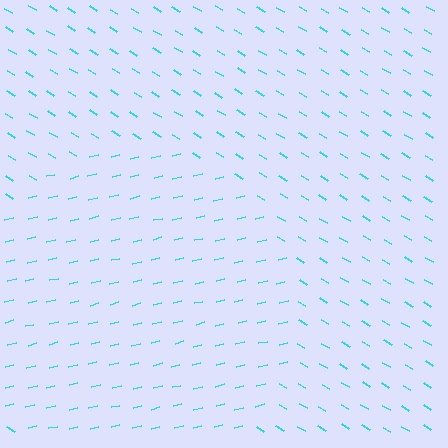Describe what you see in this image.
The image is filled with small cyan line segments. A circle region in the image has lines oriented differently from the surrounding lines, creating a visible texture boundary.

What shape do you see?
I see a circle.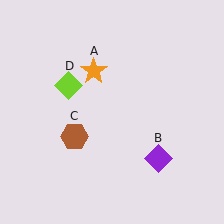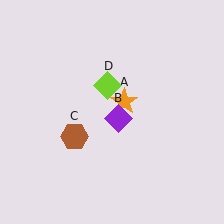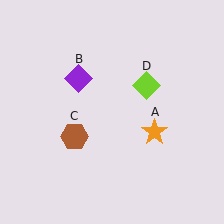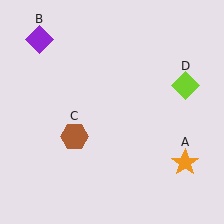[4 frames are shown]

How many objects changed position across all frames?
3 objects changed position: orange star (object A), purple diamond (object B), lime diamond (object D).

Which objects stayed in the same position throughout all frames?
Brown hexagon (object C) remained stationary.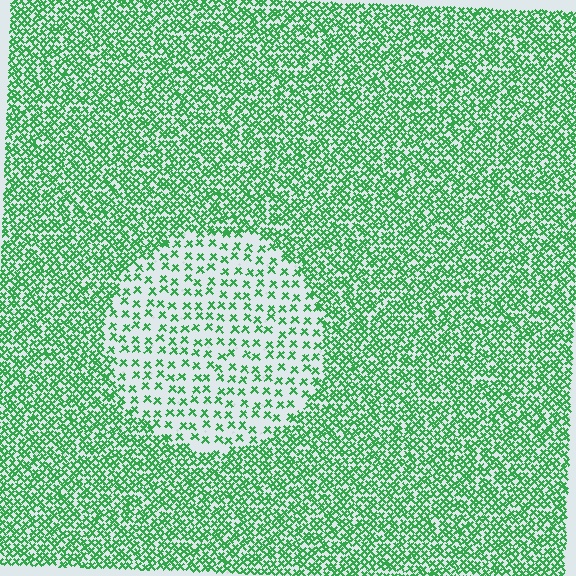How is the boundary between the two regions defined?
The boundary is defined by a change in element density (approximately 2.5x ratio). All elements are the same color, size, and shape.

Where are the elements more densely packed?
The elements are more densely packed outside the circle boundary.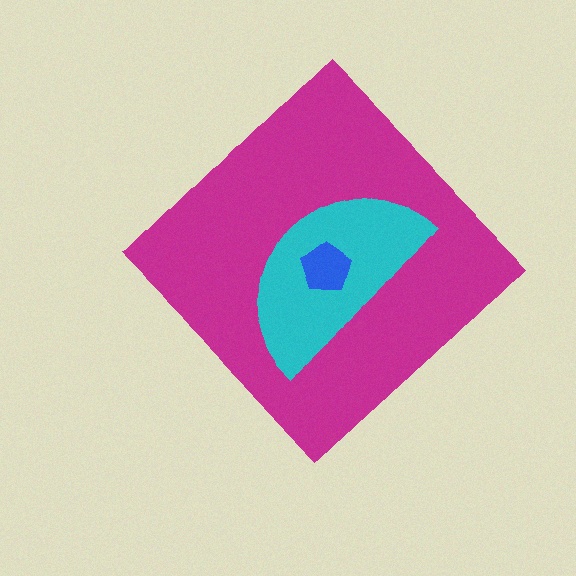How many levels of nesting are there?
3.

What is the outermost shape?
The magenta diamond.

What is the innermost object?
The blue pentagon.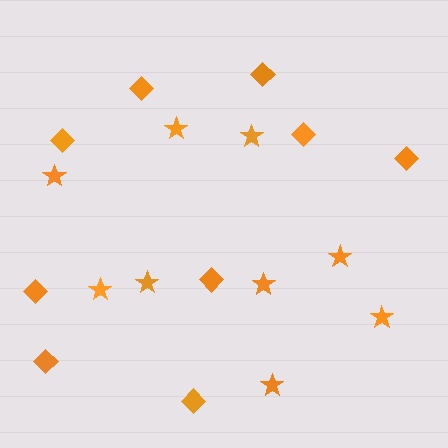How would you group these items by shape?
There are 2 groups: one group of stars (9) and one group of diamonds (9).